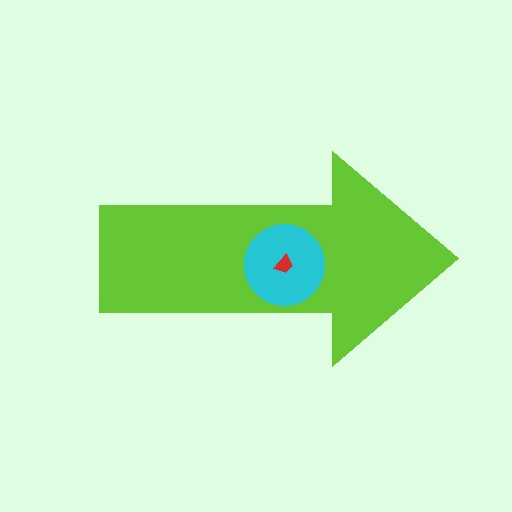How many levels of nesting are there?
3.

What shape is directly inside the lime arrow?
The cyan circle.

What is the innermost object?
The red trapezoid.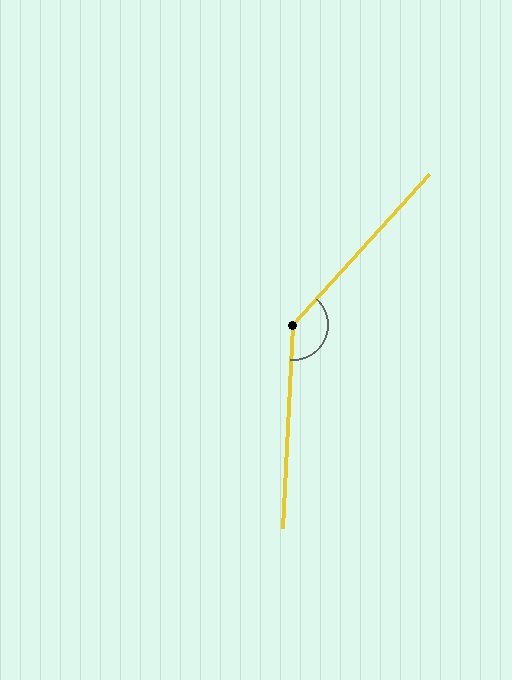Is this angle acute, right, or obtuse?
It is obtuse.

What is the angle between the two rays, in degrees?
Approximately 141 degrees.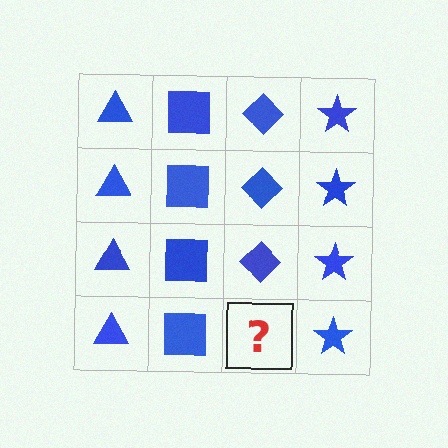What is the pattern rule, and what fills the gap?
The rule is that each column has a consistent shape. The gap should be filled with a blue diamond.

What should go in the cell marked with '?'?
The missing cell should contain a blue diamond.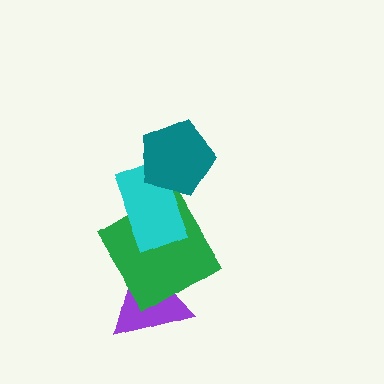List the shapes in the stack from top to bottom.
From top to bottom: the teal pentagon, the cyan rectangle, the green diamond, the purple triangle.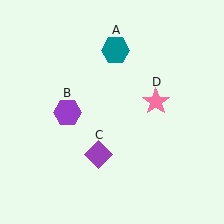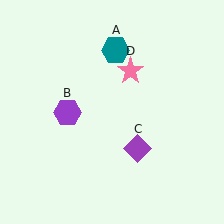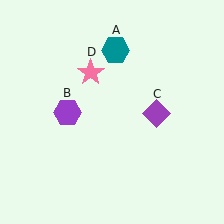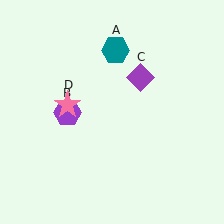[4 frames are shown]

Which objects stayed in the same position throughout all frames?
Teal hexagon (object A) and purple hexagon (object B) remained stationary.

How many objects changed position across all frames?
2 objects changed position: purple diamond (object C), pink star (object D).